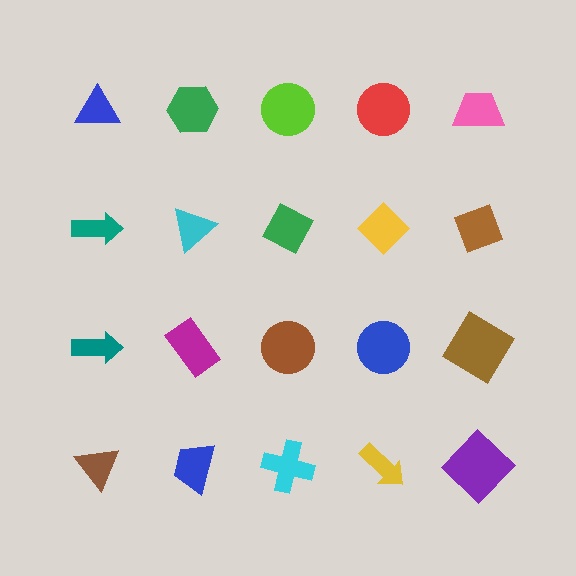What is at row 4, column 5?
A purple diamond.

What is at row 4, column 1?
A brown triangle.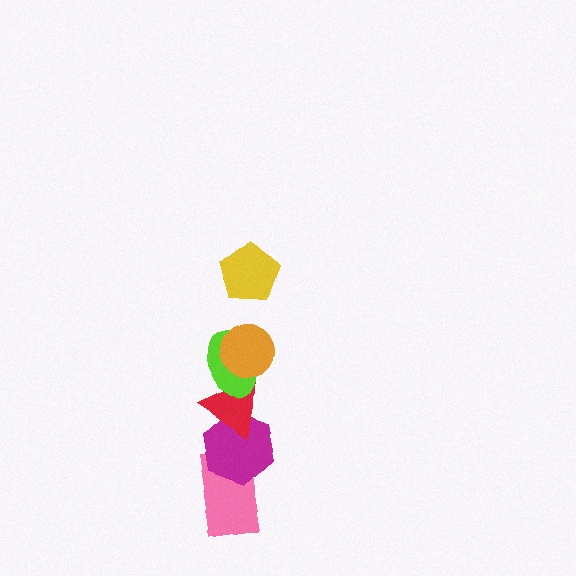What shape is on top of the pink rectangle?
The magenta hexagon is on top of the pink rectangle.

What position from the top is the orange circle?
The orange circle is 2nd from the top.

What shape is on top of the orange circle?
The yellow pentagon is on top of the orange circle.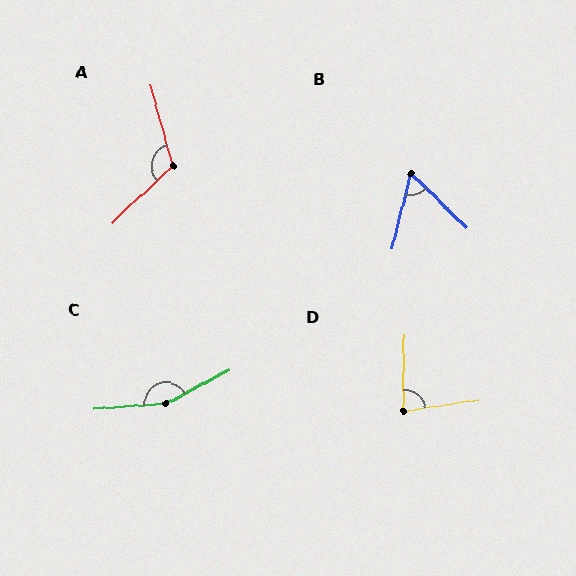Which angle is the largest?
C, at approximately 156 degrees.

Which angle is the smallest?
B, at approximately 60 degrees.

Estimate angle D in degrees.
Approximately 81 degrees.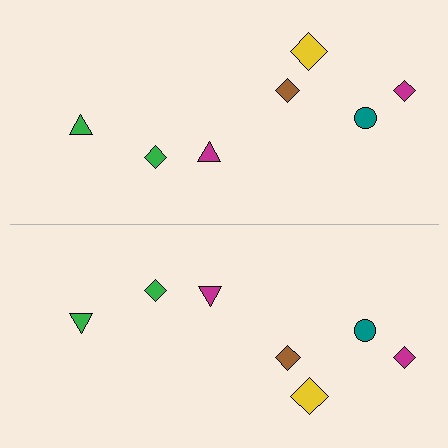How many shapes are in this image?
There are 14 shapes in this image.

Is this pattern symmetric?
Yes, this pattern has bilateral (reflection) symmetry.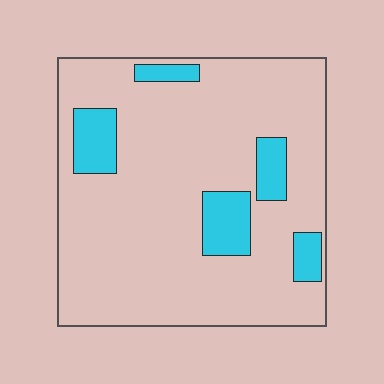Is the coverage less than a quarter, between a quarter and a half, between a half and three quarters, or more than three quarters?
Less than a quarter.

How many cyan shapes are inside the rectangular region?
5.